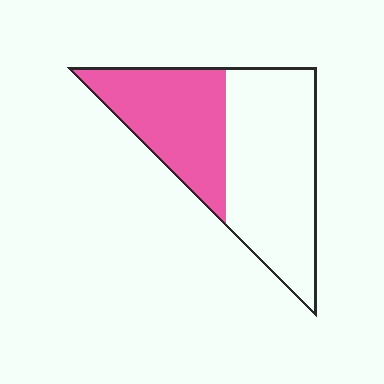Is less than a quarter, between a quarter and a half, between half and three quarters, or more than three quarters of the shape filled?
Between a quarter and a half.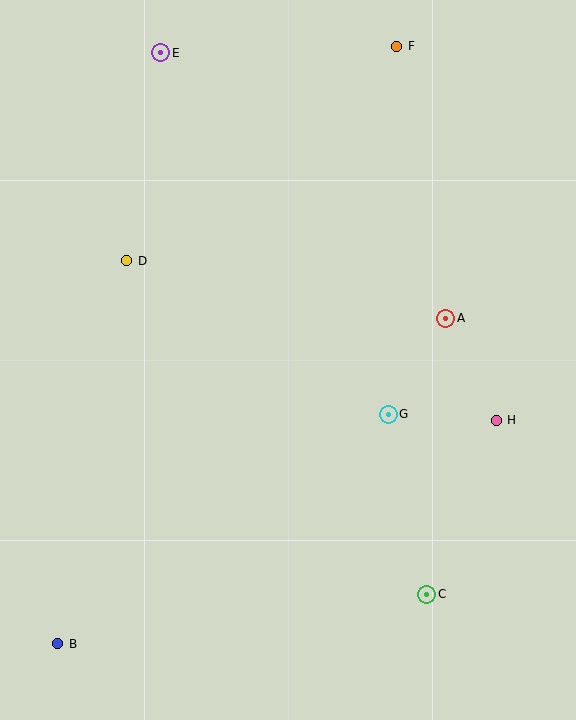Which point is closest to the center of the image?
Point G at (388, 414) is closest to the center.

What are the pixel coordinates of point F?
Point F is at (397, 46).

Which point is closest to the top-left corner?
Point E is closest to the top-left corner.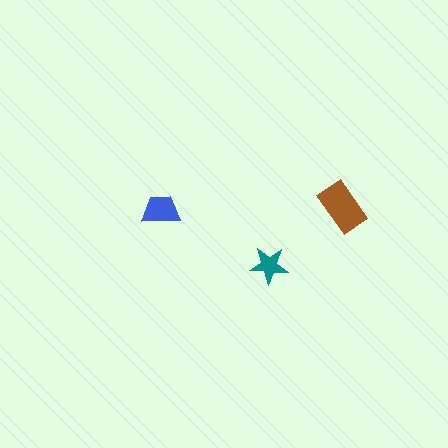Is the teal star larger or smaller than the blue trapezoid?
Smaller.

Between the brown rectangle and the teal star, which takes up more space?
The brown rectangle.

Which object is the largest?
The brown rectangle.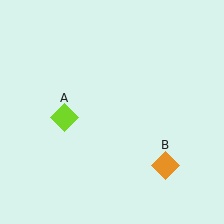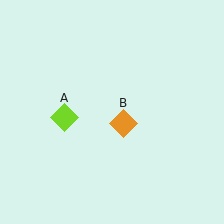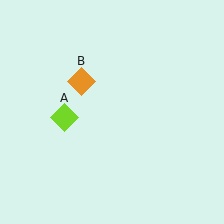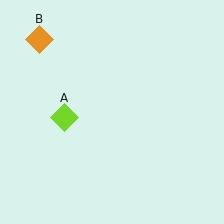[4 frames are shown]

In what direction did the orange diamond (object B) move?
The orange diamond (object B) moved up and to the left.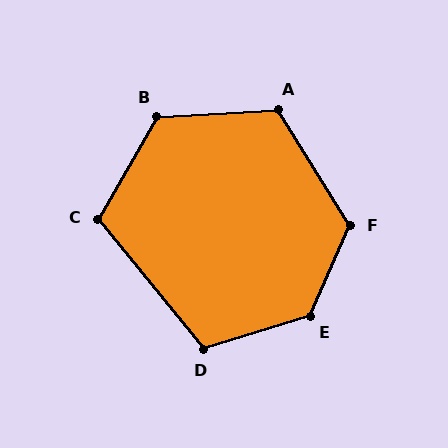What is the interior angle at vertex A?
Approximately 118 degrees (obtuse).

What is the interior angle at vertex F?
Approximately 124 degrees (obtuse).